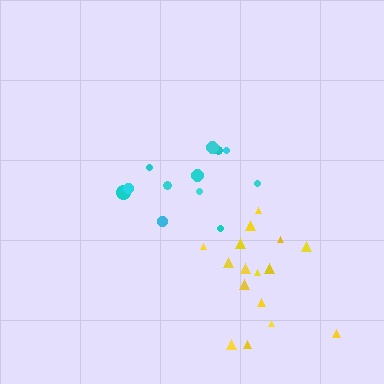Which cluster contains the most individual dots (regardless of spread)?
Yellow (16).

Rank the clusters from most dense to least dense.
cyan, yellow.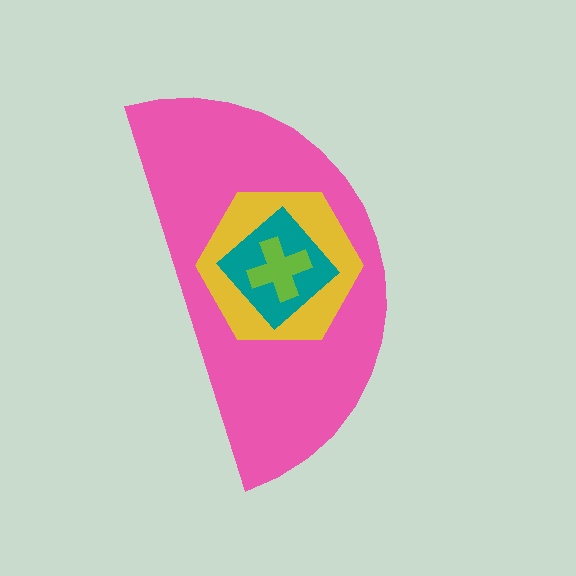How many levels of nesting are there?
4.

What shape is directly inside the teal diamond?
The lime cross.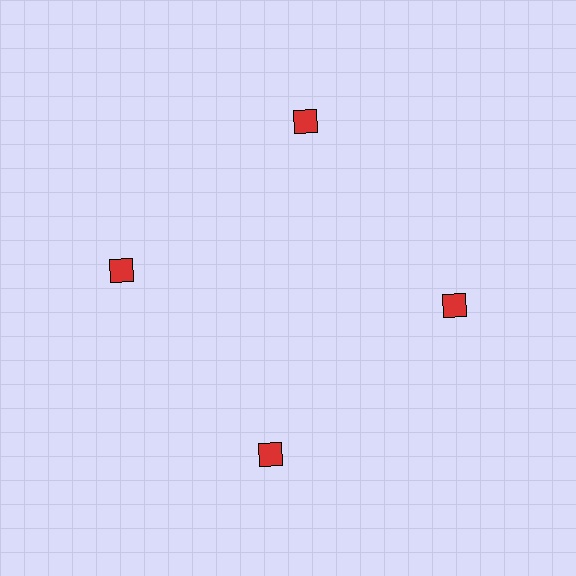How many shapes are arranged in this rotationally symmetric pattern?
There are 4 shapes, arranged in 4 groups of 1.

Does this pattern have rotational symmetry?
Yes, this pattern has 4-fold rotational symmetry. It looks the same after rotating 90 degrees around the center.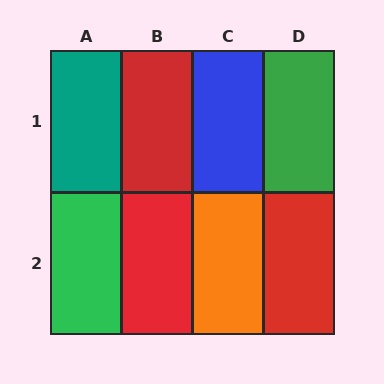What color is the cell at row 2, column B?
Red.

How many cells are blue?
1 cell is blue.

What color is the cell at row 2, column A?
Green.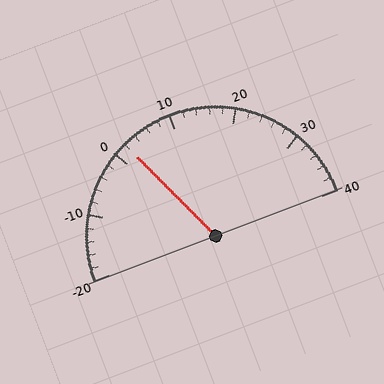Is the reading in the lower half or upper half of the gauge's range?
The reading is in the lower half of the range (-20 to 40).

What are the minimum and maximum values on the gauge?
The gauge ranges from -20 to 40.